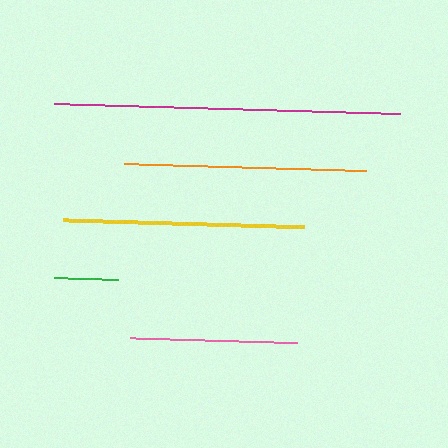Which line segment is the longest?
The magenta line is the longest at approximately 346 pixels.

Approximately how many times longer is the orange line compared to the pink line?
The orange line is approximately 1.4 times the length of the pink line.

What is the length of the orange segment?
The orange segment is approximately 242 pixels long.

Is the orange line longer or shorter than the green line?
The orange line is longer than the green line.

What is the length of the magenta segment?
The magenta segment is approximately 346 pixels long.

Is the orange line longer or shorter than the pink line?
The orange line is longer than the pink line.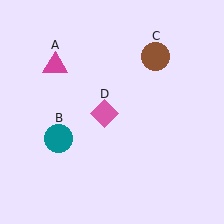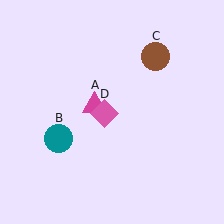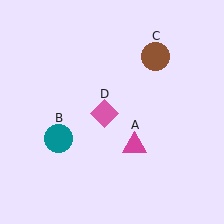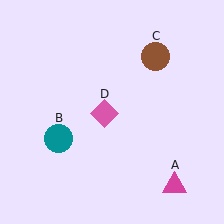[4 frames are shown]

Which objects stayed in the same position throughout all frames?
Teal circle (object B) and brown circle (object C) and pink diamond (object D) remained stationary.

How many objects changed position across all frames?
1 object changed position: magenta triangle (object A).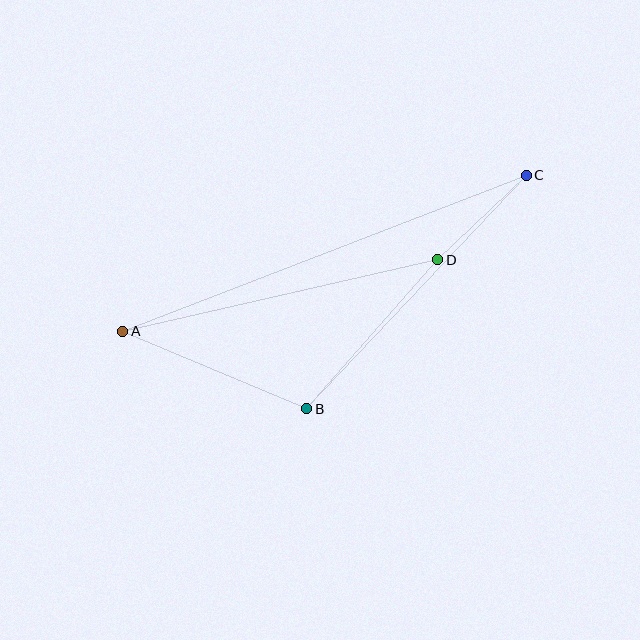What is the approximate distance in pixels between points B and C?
The distance between B and C is approximately 321 pixels.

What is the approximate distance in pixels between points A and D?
The distance between A and D is approximately 323 pixels.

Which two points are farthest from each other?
Points A and C are farthest from each other.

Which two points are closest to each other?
Points C and D are closest to each other.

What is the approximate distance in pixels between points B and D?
The distance between B and D is approximately 199 pixels.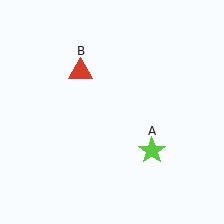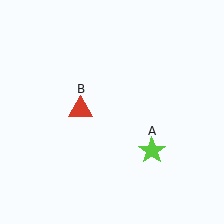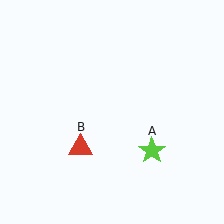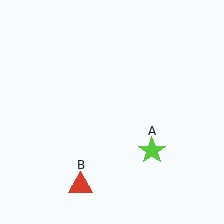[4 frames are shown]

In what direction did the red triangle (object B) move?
The red triangle (object B) moved down.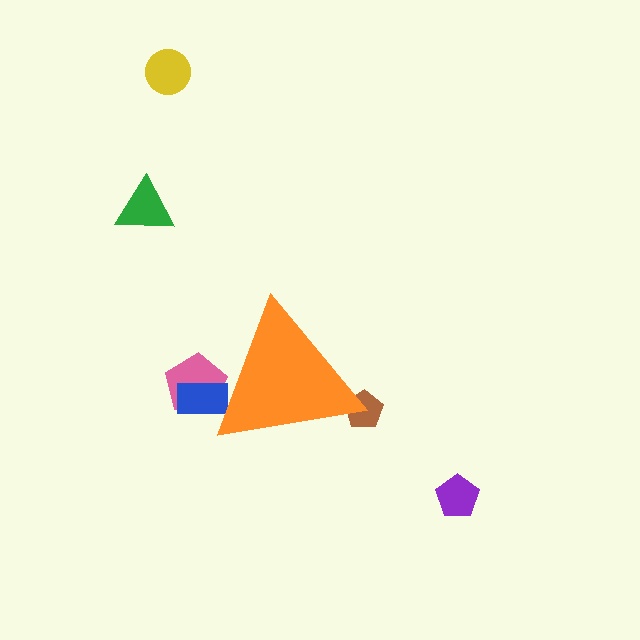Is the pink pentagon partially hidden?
Yes, the pink pentagon is partially hidden behind the orange triangle.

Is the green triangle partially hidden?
No, the green triangle is fully visible.